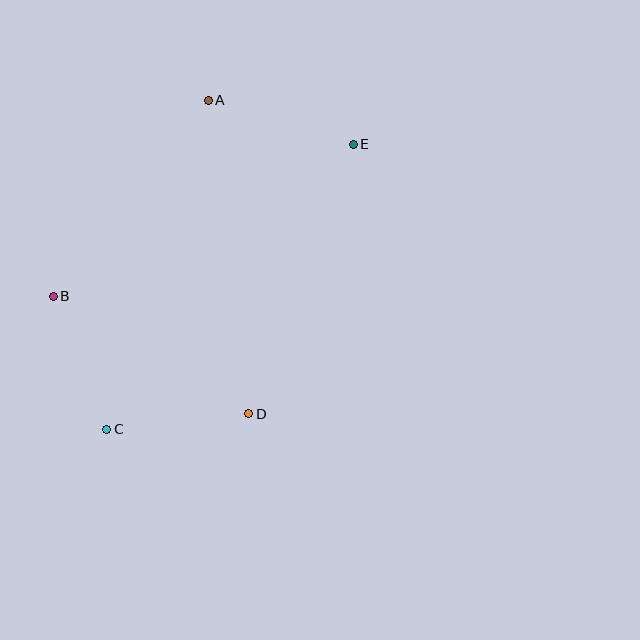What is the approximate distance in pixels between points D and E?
The distance between D and E is approximately 289 pixels.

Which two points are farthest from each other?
Points C and E are farthest from each other.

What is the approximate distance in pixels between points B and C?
The distance between B and C is approximately 143 pixels.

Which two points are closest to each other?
Points C and D are closest to each other.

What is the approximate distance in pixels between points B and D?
The distance between B and D is approximately 228 pixels.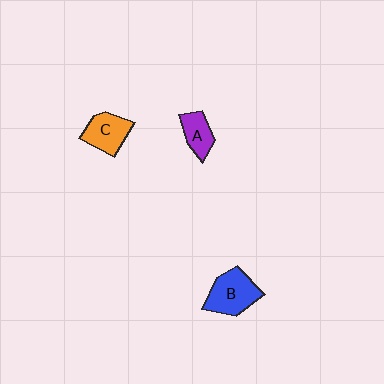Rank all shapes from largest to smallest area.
From largest to smallest: B (blue), C (orange), A (purple).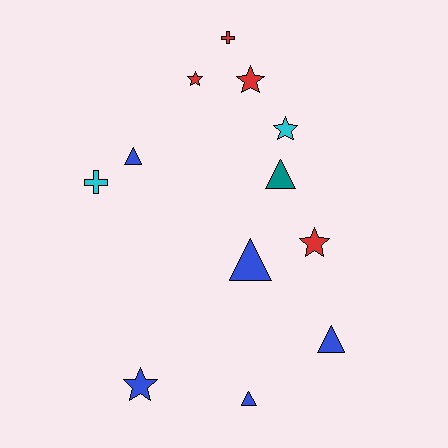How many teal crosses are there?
There are no teal crosses.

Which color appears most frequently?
Blue, with 5 objects.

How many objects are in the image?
There are 12 objects.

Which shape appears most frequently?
Star, with 5 objects.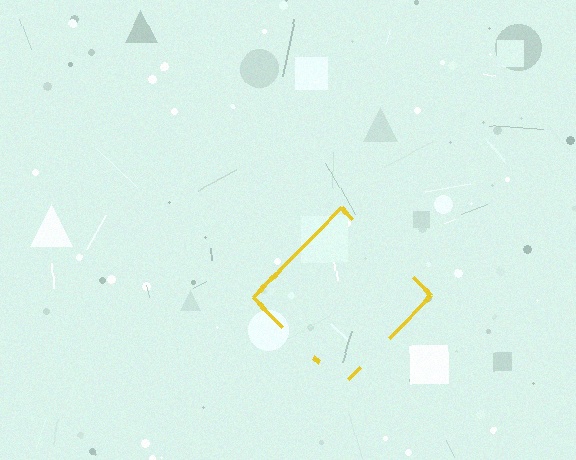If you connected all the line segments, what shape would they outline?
They would outline a diamond.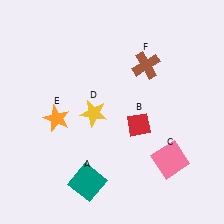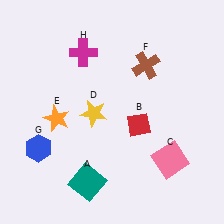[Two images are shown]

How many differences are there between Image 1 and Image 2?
There are 2 differences between the two images.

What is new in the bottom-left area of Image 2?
A blue hexagon (G) was added in the bottom-left area of Image 2.